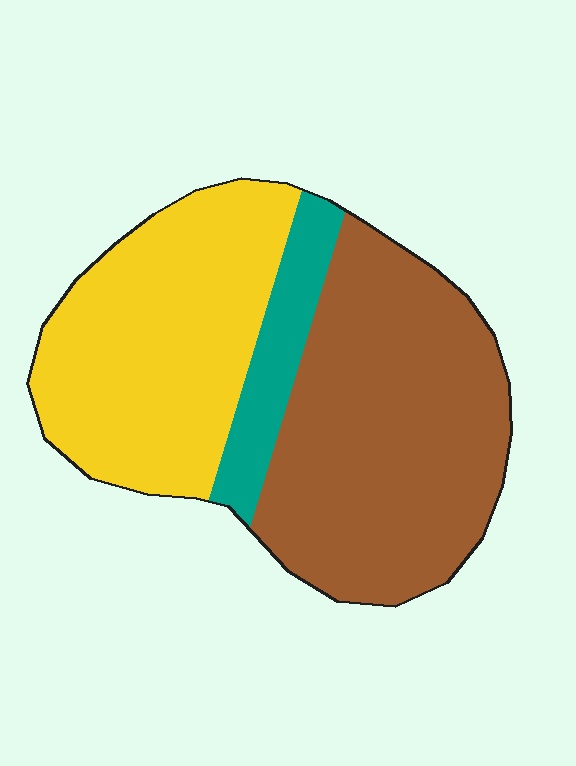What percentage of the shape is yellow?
Yellow covers roughly 40% of the shape.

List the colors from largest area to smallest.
From largest to smallest: brown, yellow, teal.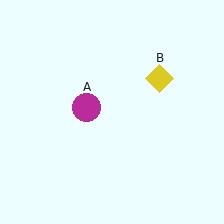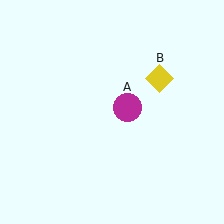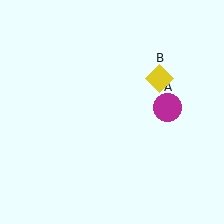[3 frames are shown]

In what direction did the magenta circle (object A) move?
The magenta circle (object A) moved right.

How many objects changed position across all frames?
1 object changed position: magenta circle (object A).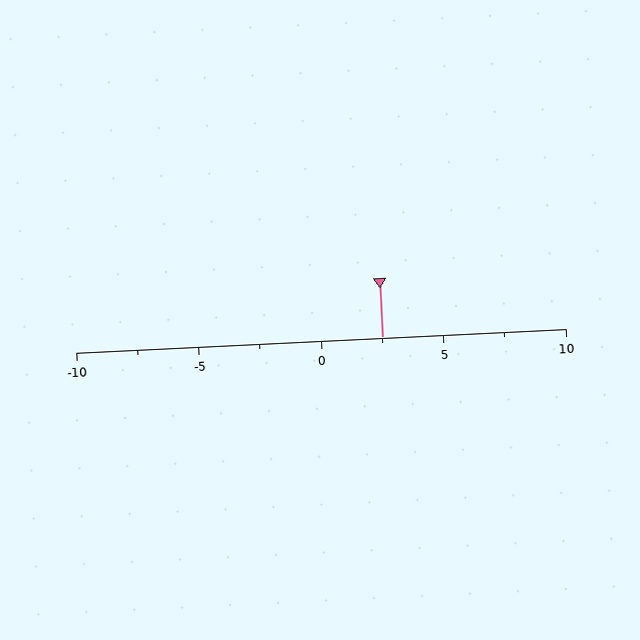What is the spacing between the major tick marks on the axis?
The major ticks are spaced 5 apart.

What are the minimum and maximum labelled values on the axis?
The axis runs from -10 to 10.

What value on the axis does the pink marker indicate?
The marker indicates approximately 2.5.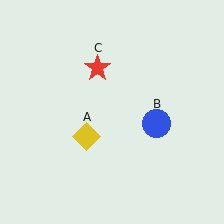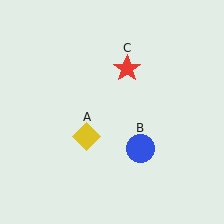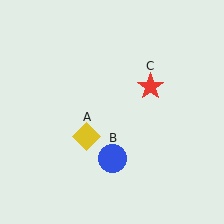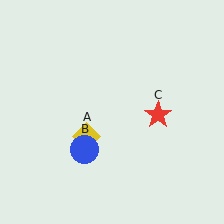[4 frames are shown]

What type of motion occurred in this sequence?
The blue circle (object B), red star (object C) rotated clockwise around the center of the scene.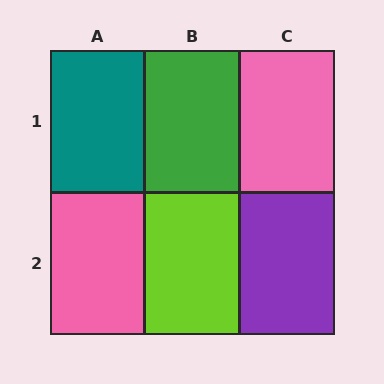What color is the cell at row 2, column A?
Pink.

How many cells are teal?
1 cell is teal.